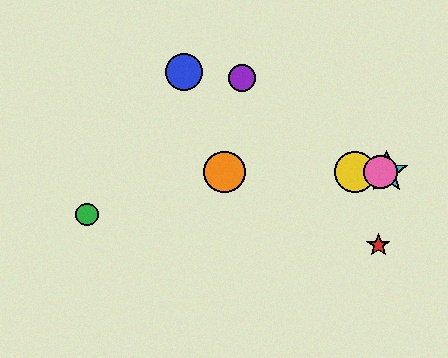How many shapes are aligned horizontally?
4 shapes (the yellow circle, the orange circle, the cyan star, the pink circle) are aligned horizontally.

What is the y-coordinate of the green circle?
The green circle is at y≈215.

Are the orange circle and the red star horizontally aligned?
No, the orange circle is at y≈172 and the red star is at y≈245.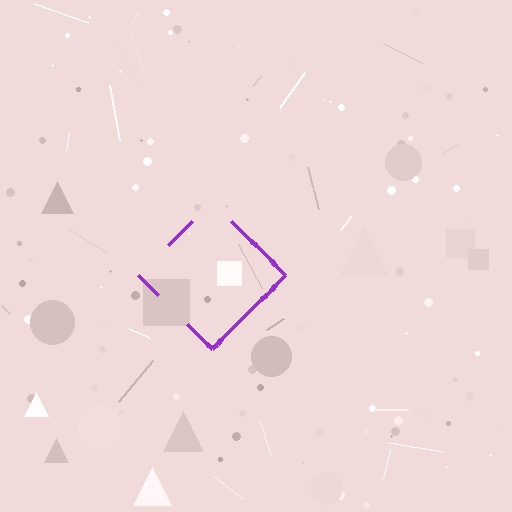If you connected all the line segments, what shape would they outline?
They would outline a diamond.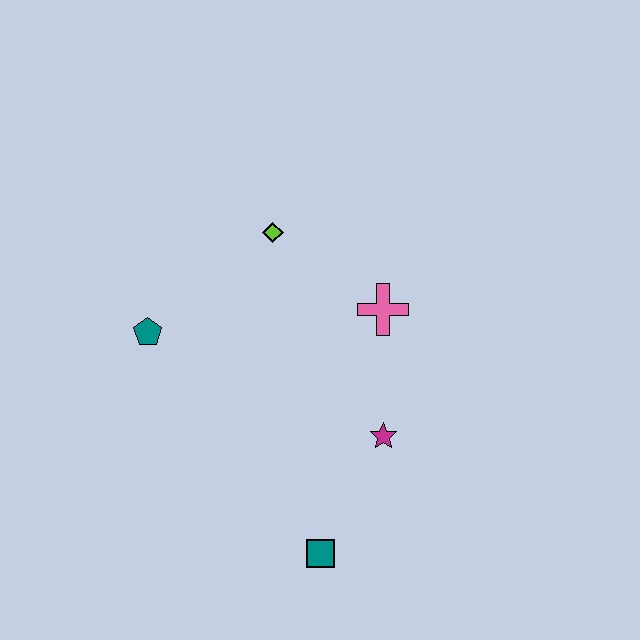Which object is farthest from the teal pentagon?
The teal square is farthest from the teal pentagon.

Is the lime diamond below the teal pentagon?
No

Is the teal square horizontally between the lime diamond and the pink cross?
Yes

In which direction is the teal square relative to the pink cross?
The teal square is below the pink cross.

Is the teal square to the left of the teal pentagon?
No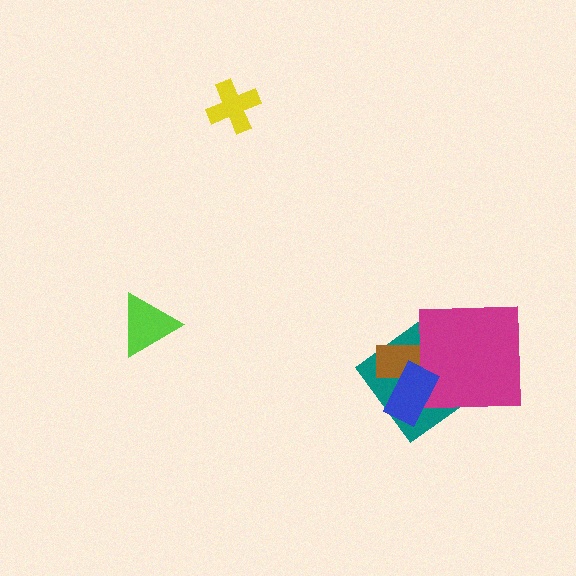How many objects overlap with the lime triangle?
0 objects overlap with the lime triangle.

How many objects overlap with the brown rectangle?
3 objects overlap with the brown rectangle.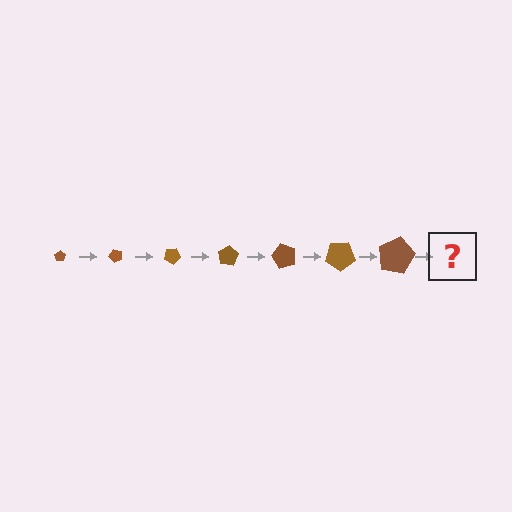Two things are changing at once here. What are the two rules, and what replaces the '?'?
The two rules are that the pentagon grows larger each step and it rotates 50 degrees each step. The '?' should be a pentagon, larger than the previous one and rotated 350 degrees from the start.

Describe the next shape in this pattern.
It should be a pentagon, larger than the previous one and rotated 350 degrees from the start.